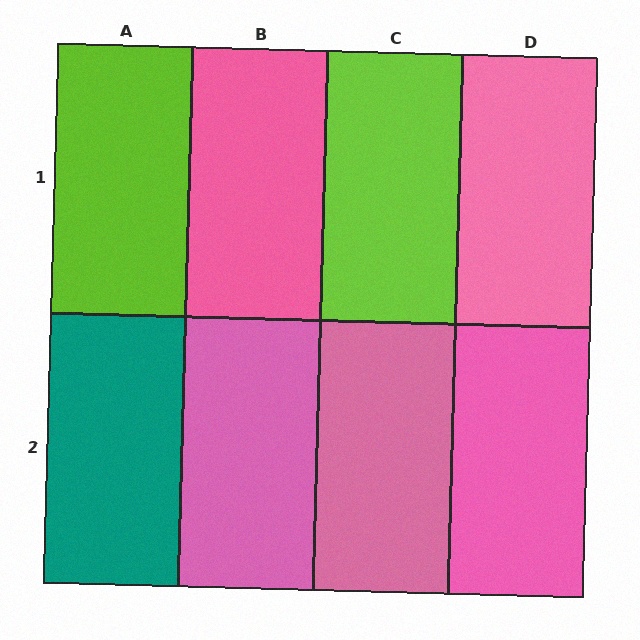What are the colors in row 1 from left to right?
Lime, pink, lime, pink.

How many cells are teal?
1 cell is teal.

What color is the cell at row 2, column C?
Pink.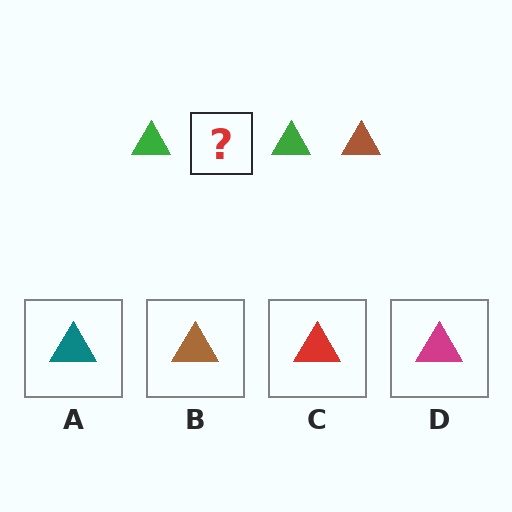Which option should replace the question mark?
Option B.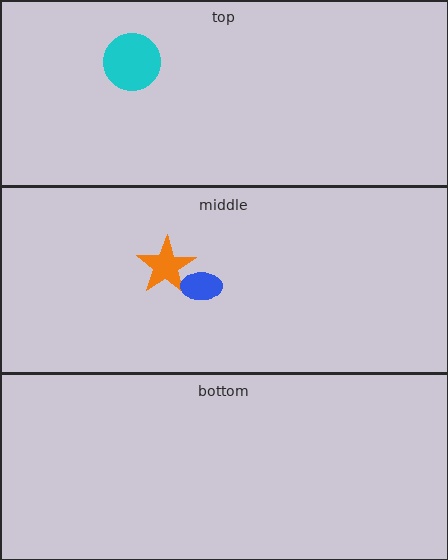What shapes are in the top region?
The cyan circle.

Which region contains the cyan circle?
The top region.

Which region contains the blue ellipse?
The middle region.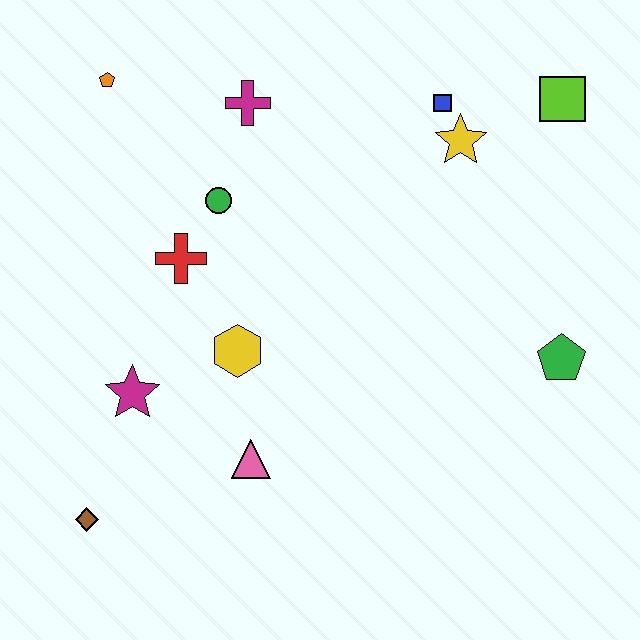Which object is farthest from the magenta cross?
The brown diamond is farthest from the magenta cross.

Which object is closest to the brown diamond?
The magenta star is closest to the brown diamond.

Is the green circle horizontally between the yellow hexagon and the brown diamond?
Yes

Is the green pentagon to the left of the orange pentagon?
No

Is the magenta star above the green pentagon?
No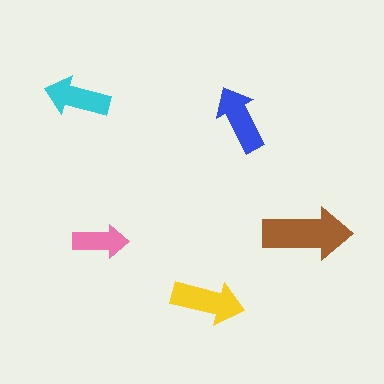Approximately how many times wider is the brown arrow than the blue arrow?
About 1.5 times wider.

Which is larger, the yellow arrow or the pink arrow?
The yellow one.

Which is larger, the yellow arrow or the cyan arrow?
The yellow one.